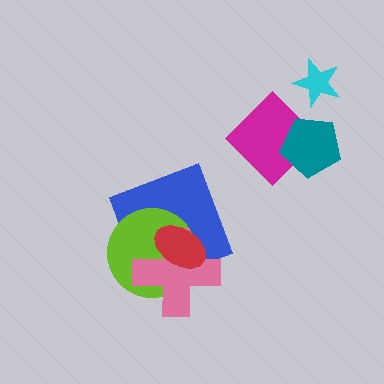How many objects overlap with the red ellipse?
3 objects overlap with the red ellipse.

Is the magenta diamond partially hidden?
Yes, it is partially covered by another shape.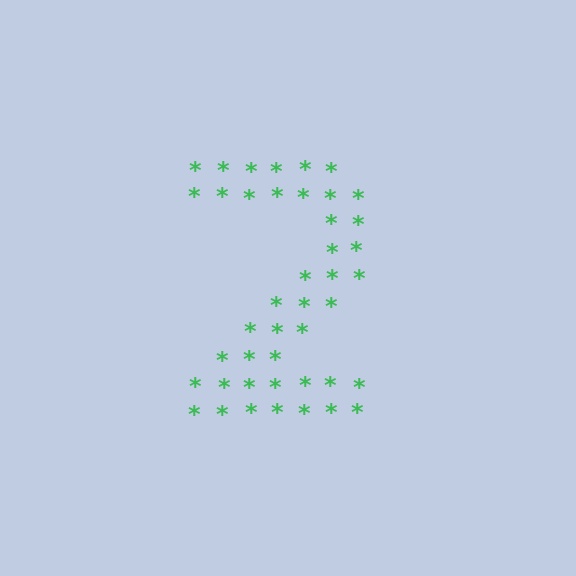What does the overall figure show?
The overall figure shows the digit 2.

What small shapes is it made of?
It is made of small asterisks.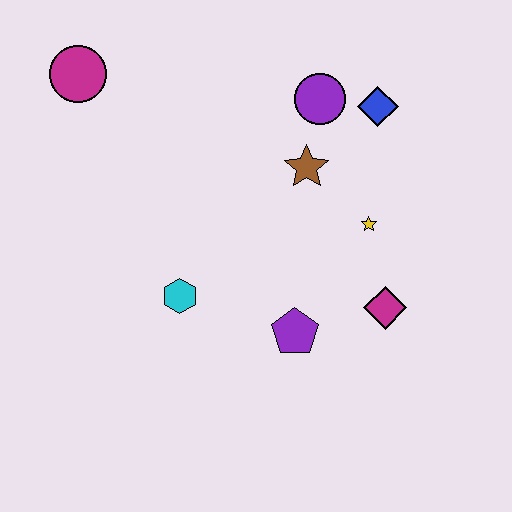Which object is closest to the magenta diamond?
The yellow star is closest to the magenta diamond.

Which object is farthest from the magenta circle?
The magenta diamond is farthest from the magenta circle.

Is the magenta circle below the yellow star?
No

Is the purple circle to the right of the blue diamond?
No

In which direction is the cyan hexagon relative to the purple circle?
The cyan hexagon is below the purple circle.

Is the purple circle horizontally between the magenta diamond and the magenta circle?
Yes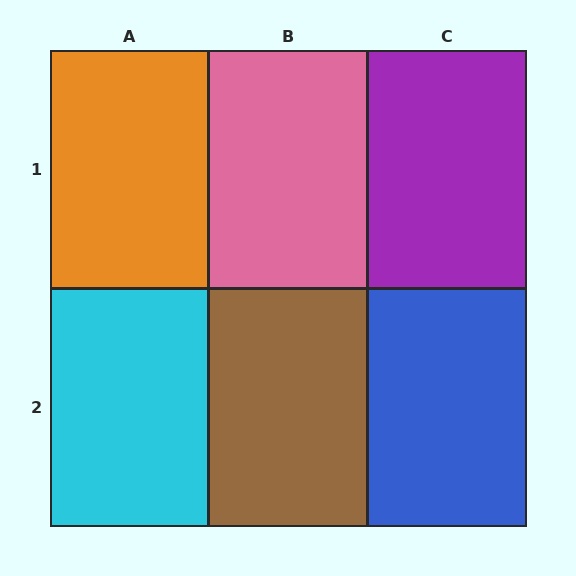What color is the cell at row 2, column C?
Blue.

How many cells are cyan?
1 cell is cyan.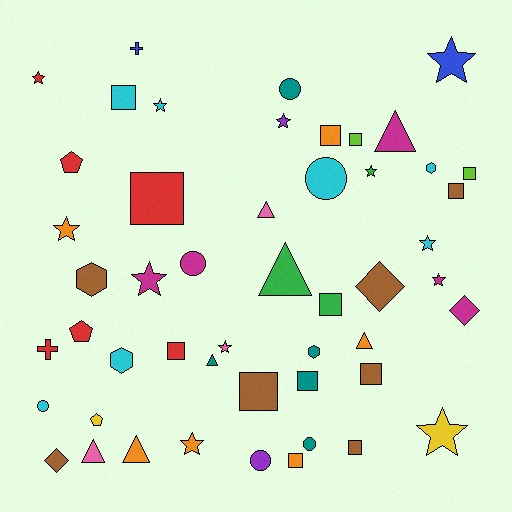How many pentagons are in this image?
There are 3 pentagons.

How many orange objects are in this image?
There are 6 orange objects.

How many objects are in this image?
There are 50 objects.